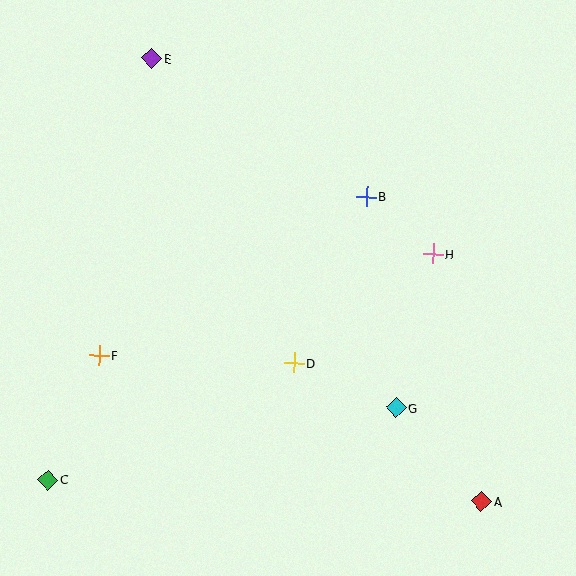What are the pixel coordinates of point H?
Point H is at (433, 254).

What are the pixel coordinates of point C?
Point C is at (48, 480).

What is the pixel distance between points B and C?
The distance between B and C is 426 pixels.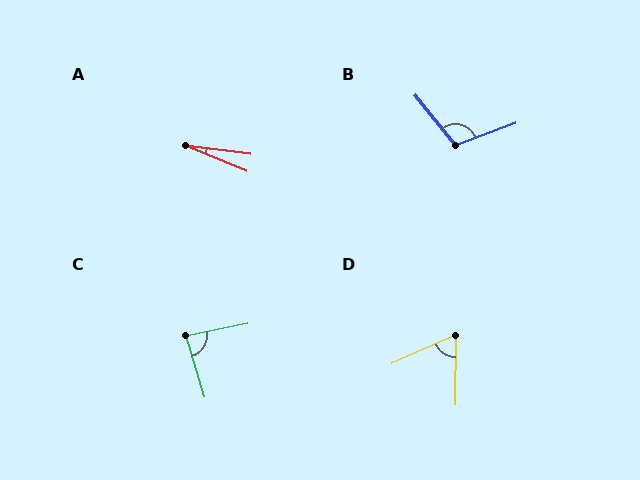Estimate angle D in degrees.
Approximately 66 degrees.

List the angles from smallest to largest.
A (15°), D (66°), C (85°), B (107°).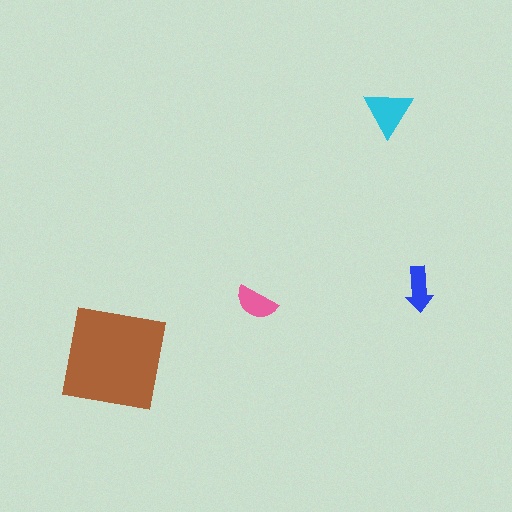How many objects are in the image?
There are 4 objects in the image.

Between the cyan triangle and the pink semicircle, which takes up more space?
The cyan triangle.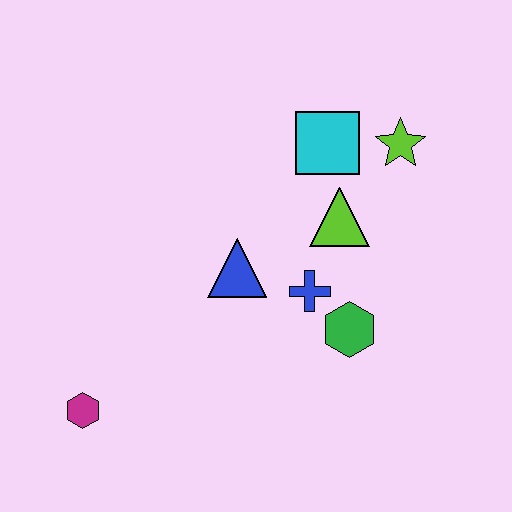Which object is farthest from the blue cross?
The magenta hexagon is farthest from the blue cross.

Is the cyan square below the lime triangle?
No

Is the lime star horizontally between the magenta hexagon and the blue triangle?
No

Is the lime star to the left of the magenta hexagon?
No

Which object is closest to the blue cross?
The green hexagon is closest to the blue cross.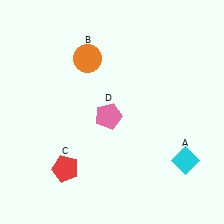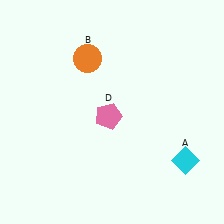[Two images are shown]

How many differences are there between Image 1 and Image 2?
There is 1 difference between the two images.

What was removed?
The red pentagon (C) was removed in Image 2.